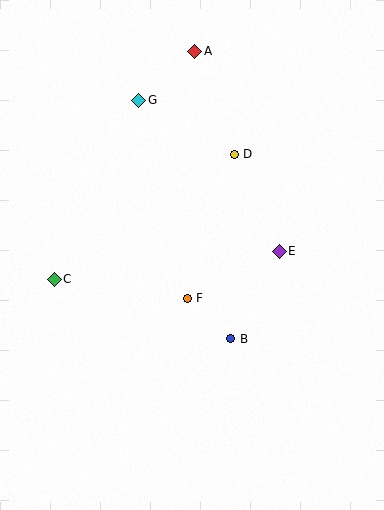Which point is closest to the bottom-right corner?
Point B is closest to the bottom-right corner.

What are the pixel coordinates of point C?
Point C is at (54, 280).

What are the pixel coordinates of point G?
Point G is at (139, 100).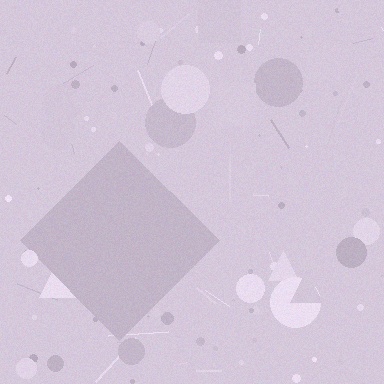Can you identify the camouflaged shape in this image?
The camouflaged shape is a diamond.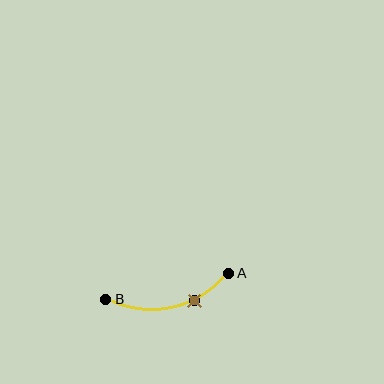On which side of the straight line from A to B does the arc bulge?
The arc bulges below the straight line connecting A and B.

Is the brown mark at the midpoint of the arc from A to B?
No. The brown mark lies on the arc but is closer to endpoint A. The arc midpoint would be at the point on the curve equidistant along the arc from both A and B.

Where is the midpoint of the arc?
The arc midpoint is the point on the curve farthest from the straight line joining A and B. It sits below that line.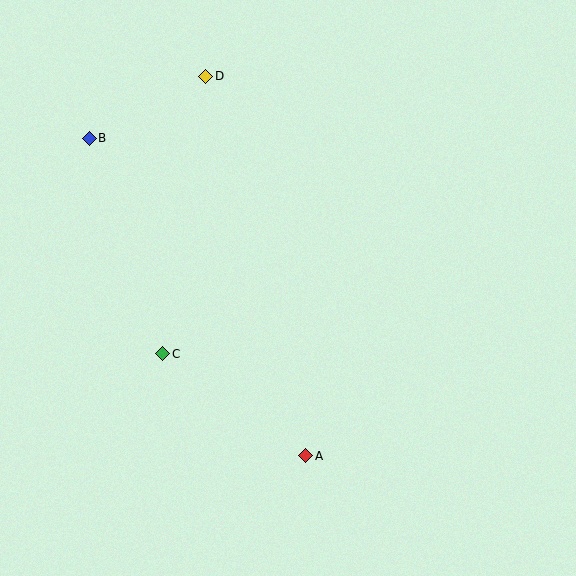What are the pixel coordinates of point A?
Point A is at (306, 456).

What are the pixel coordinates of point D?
Point D is at (206, 76).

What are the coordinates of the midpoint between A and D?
The midpoint between A and D is at (256, 266).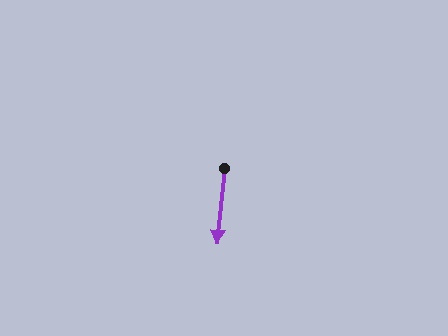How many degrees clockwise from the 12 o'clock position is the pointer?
Approximately 186 degrees.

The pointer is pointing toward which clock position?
Roughly 6 o'clock.